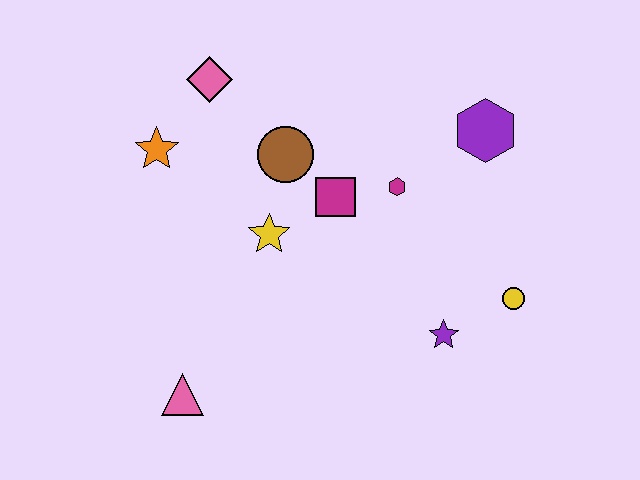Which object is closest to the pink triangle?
The yellow star is closest to the pink triangle.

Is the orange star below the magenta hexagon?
No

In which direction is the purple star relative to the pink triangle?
The purple star is to the right of the pink triangle.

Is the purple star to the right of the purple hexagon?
No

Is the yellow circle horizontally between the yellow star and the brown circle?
No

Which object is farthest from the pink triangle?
The purple hexagon is farthest from the pink triangle.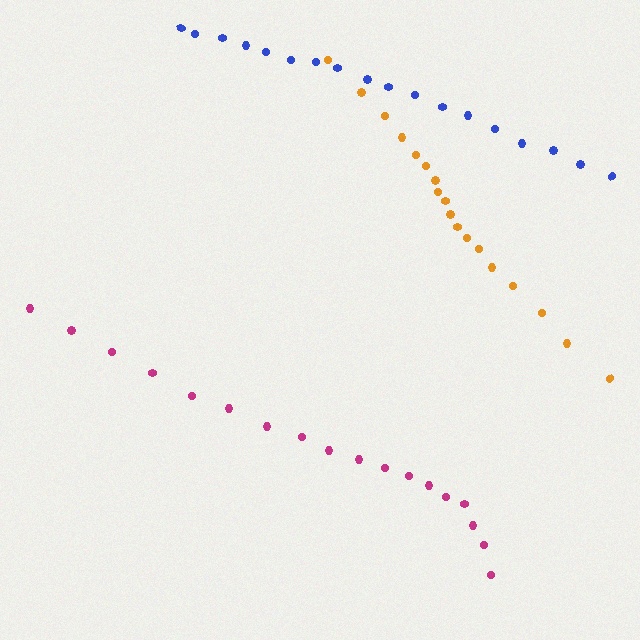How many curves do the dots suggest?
There are 3 distinct paths.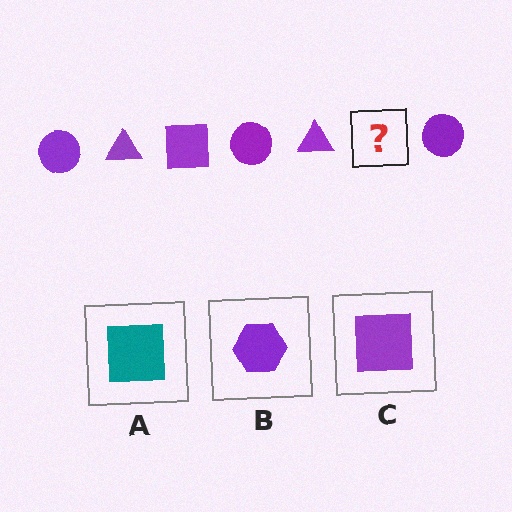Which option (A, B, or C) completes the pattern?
C.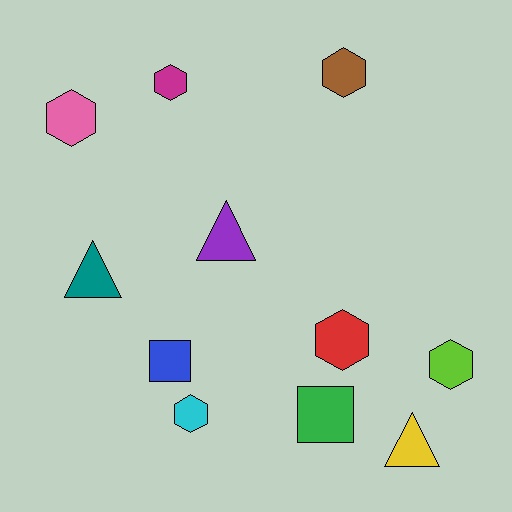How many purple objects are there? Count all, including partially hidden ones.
There is 1 purple object.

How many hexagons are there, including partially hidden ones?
There are 6 hexagons.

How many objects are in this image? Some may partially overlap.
There are 11 objects.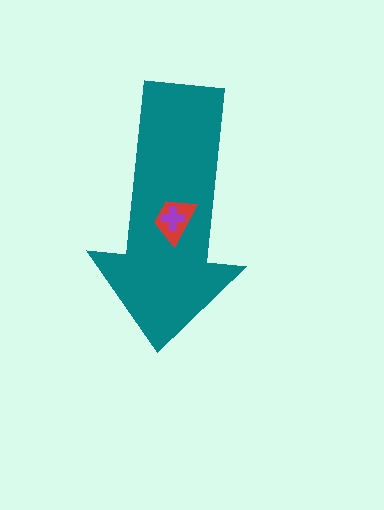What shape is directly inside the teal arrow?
The red trapezoid.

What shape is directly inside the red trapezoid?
The purple cross.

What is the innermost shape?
The purple cross.